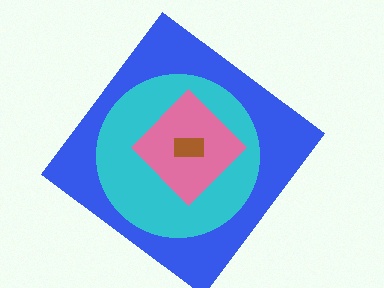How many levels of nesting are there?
4.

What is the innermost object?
The brown rectangle.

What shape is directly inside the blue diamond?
The cyan circle.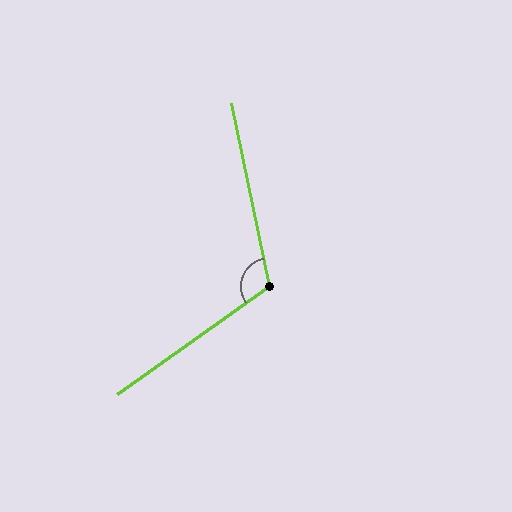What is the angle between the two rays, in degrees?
Approximately 113 degrees.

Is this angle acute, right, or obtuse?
It is obtuse.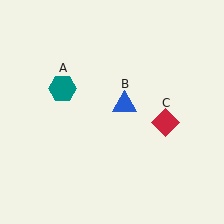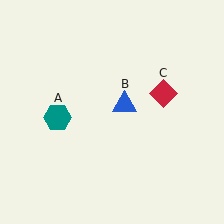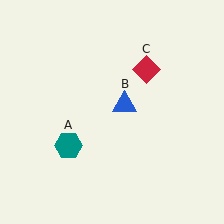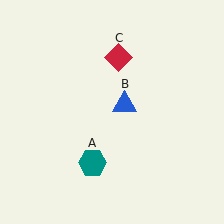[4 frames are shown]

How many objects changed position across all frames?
2 objects changed position: teal hexagon (object A), red diamond (object C).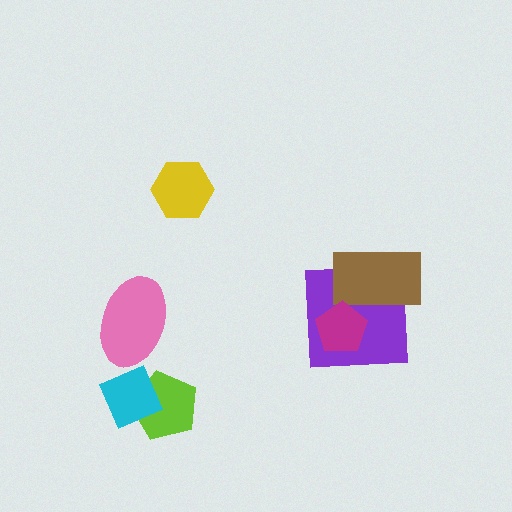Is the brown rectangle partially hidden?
Yes, it is partially covered by another shape.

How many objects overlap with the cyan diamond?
1 object overlaps with the cyan diamond.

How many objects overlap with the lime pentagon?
1 object overlaps with the lime pentagon.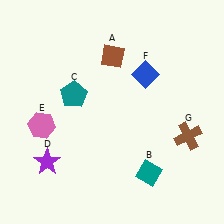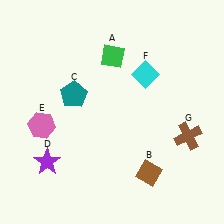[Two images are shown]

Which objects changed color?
A changed from brown to green. B changed from teal to brown. F changed from blue to cyan.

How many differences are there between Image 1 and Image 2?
There are 3 differences between the two images.